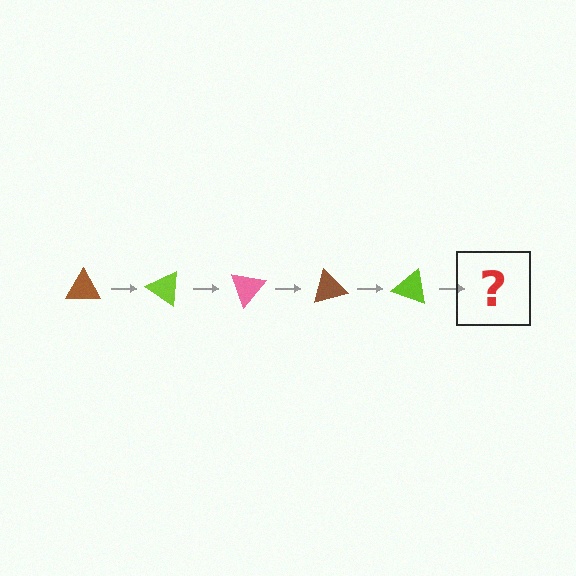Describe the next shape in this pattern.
It should be a pink triangle, rotated 175 degrees from the start.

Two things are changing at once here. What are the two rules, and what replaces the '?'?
The two rules are that it rotates 35 degrees each step and the color cycles through brown, lime, and pink. The '?' should be a pink triangle, rotated 175 degrees from the start.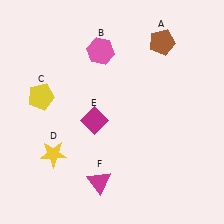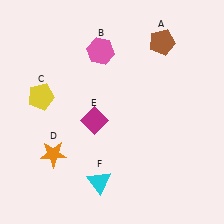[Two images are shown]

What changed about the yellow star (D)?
In Image 1, D is yellow. In Image 2, it changed to orange.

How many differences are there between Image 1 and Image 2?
There are 2 differences between the two images.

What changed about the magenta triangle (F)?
In Image 1, F is magenta. In Image 2, it changed to cyan.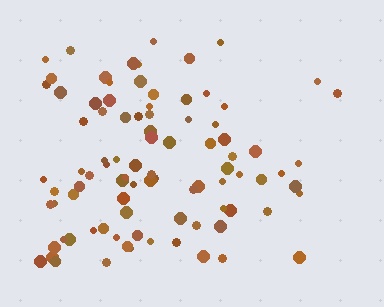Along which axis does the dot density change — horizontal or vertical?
Horizontal.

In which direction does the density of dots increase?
From right to left, with the left side densest.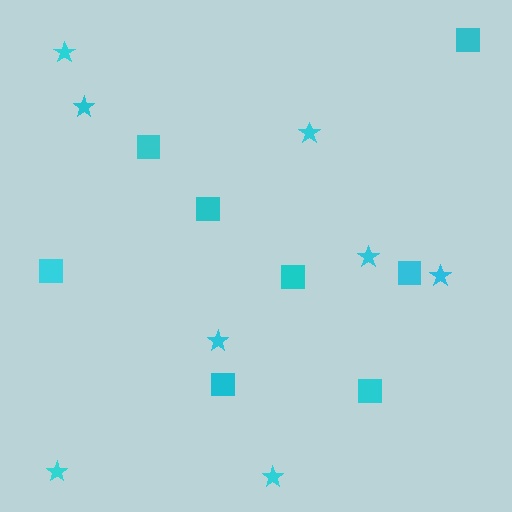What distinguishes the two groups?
There are 2 groups: one group of stars (8) and one group of squares (8).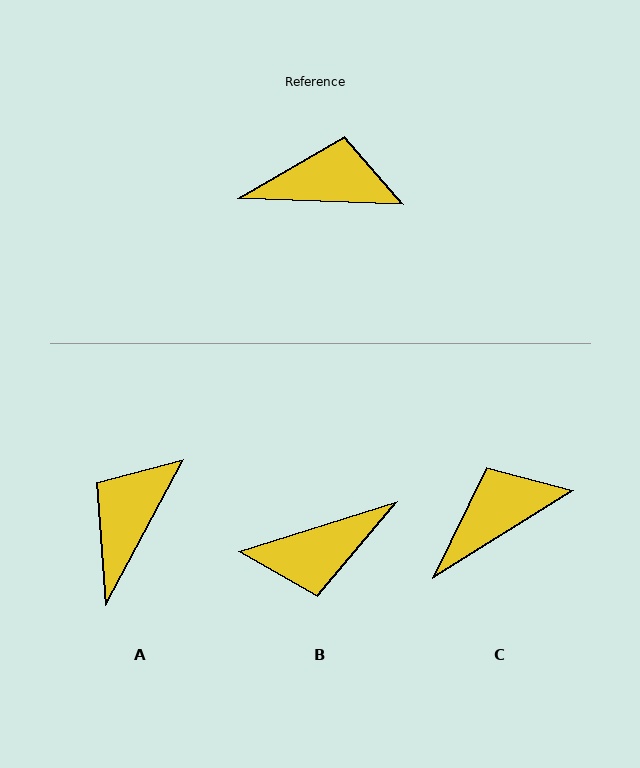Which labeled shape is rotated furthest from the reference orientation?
B, about 160 degrees away.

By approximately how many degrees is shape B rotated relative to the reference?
Approximately 160 degrees clockwise.